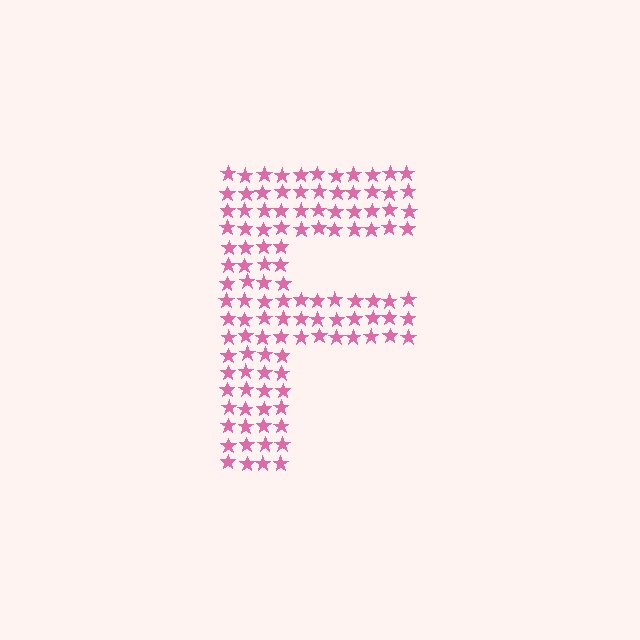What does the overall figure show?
The overall figure shows the letter F.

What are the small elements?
The small elements are stars.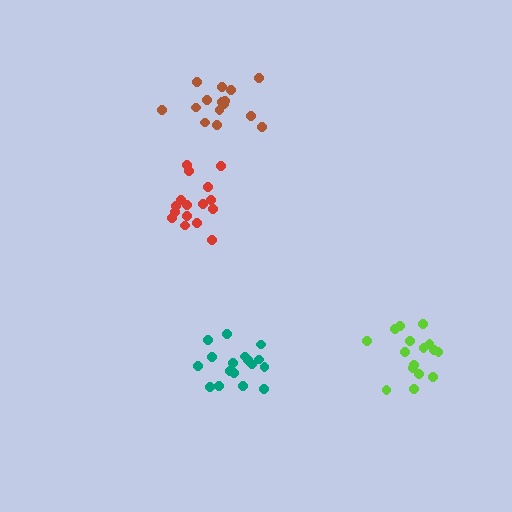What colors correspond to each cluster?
The clusters are colored: teal, brown, red, lime.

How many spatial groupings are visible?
There are 4 spatial groupings.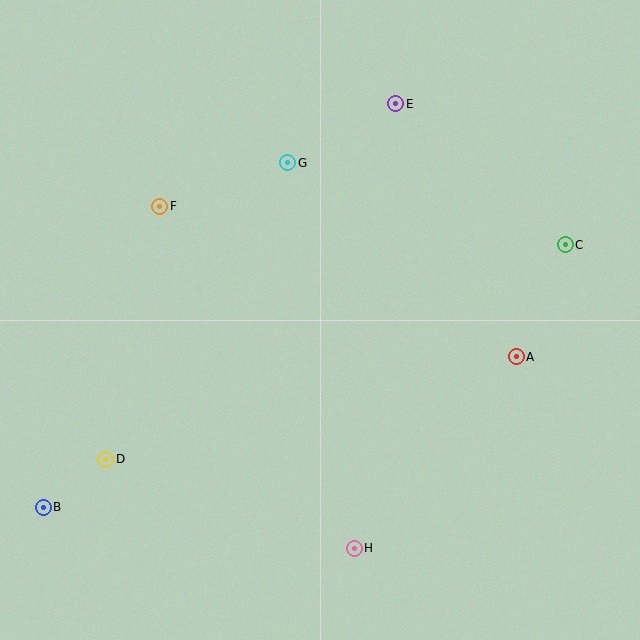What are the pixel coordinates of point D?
Point D is at (106, 459).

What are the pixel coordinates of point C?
Point C is at (565, 245).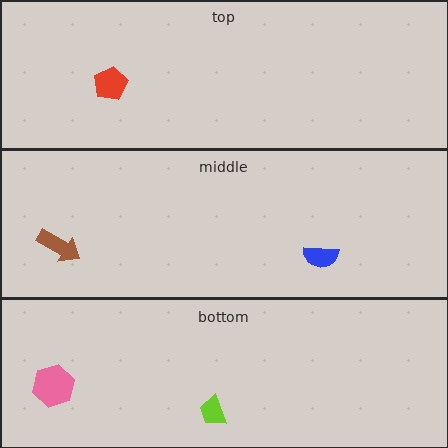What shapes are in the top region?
The red pentagon.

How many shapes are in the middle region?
2.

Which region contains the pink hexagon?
The bottom region.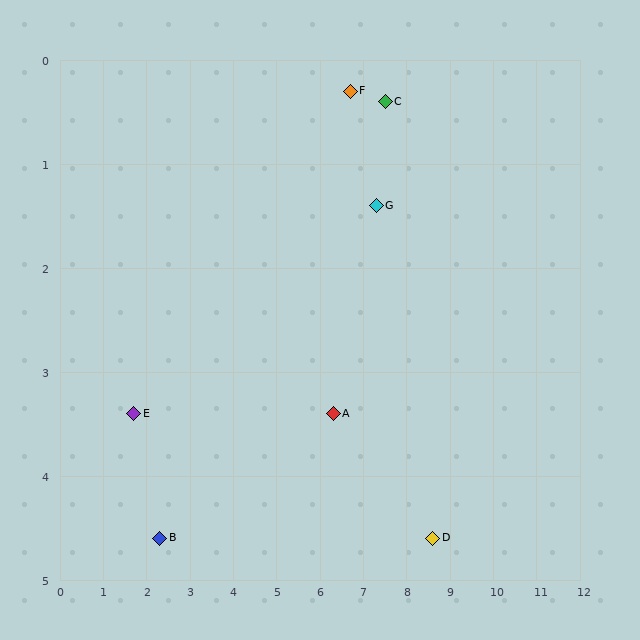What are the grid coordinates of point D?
Point D is at approximately (8.6, 4.6).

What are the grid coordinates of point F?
Point F is at approximately (6.7, 0.3).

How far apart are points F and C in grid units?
Points F and C are about 0.8 grid units apart.